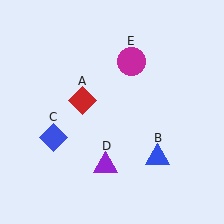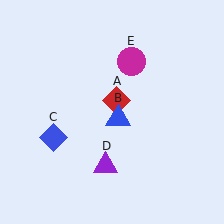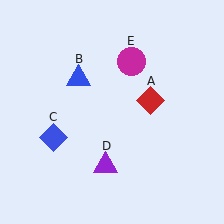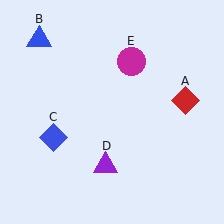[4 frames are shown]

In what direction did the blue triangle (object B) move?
The blue triangle (object B) moved up and to the left.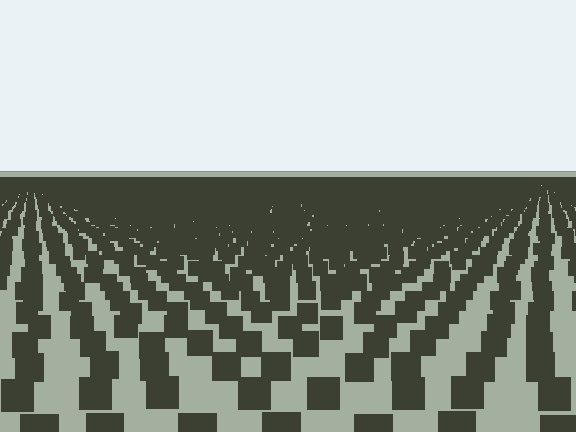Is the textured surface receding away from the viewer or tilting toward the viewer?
The surface is receding away from the viewer. Texture elements get smaller and denser toward the top.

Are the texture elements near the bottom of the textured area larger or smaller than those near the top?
Larger. Near the bottom, elements are closer to the viewer and appear at a bigger on-screen size.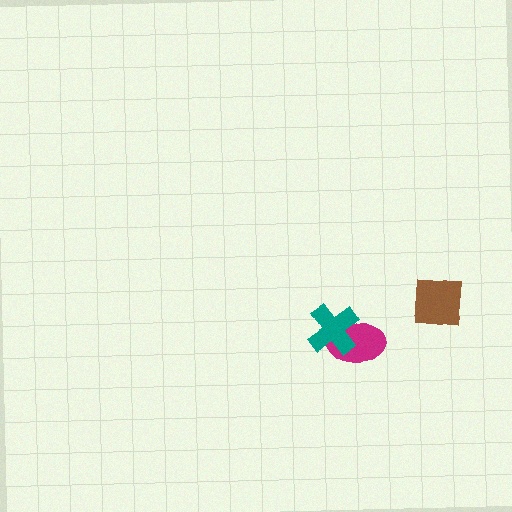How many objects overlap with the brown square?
0 objects overlap with the brown square.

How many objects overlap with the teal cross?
1 object overlaps with the teal cross.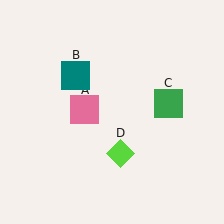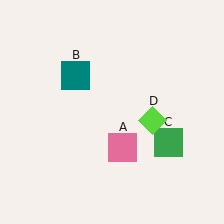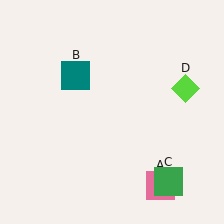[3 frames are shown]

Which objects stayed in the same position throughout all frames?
Teal square (object B) remained stationary.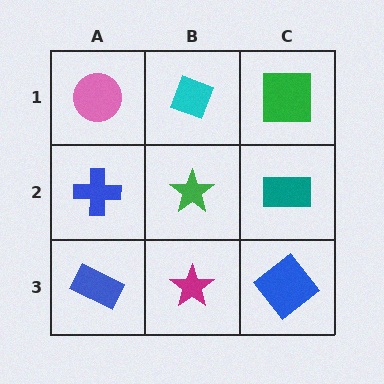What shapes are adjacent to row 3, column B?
A green star (row 2, column B), a blue rectangle (row 3, column A), a blue diamond (row 3, column C).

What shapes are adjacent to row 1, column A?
A blue cross (row 2, column A), a cyan diamond (row 1, column B).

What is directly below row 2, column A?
A blue rectangle.